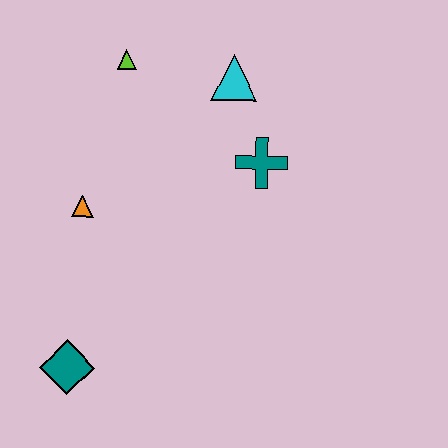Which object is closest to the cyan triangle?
The teal cross is closest to the cyan triangle.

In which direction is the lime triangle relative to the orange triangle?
The lime triangle is above the orange triangle.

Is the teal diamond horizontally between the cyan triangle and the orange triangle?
No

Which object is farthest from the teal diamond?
The cyan triangle is farthest from the teal diamond.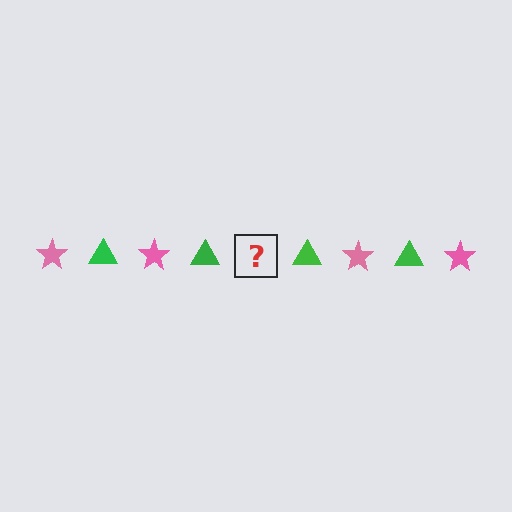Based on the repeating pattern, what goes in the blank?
The blank should be a pink star.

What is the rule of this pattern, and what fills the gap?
The rule is that the pattern alternates between pink star and green triangle. The gap should be filled with a pink star.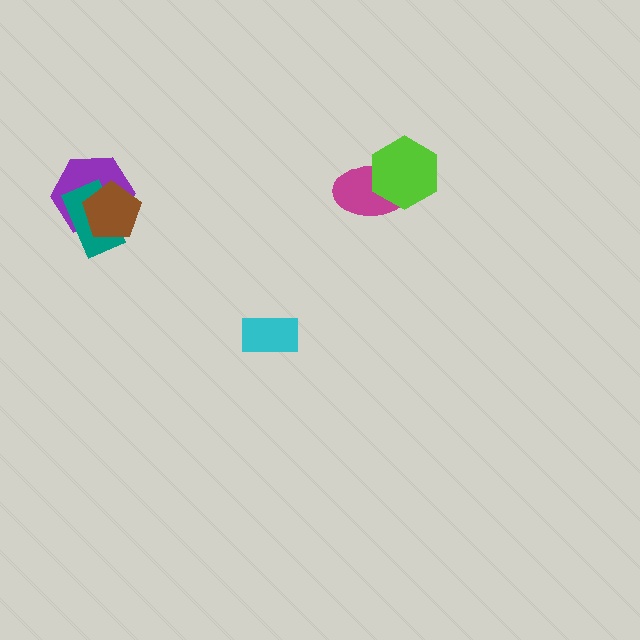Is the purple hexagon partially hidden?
Yes, it is partially covered by another shape.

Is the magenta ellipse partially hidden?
Yes, it is partially covered by another shape.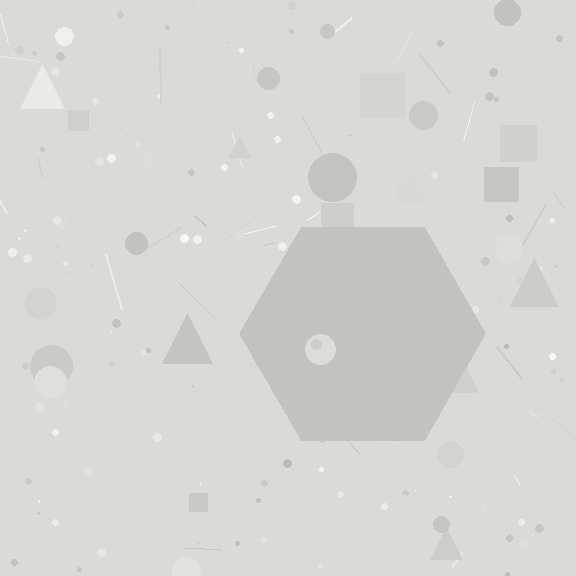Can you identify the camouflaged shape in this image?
The camouflaged shape is a hexagon.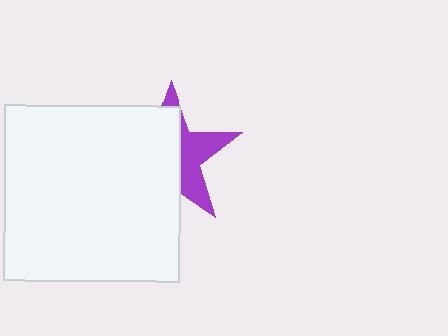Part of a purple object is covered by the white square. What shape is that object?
It is a star.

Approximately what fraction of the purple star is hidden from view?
Roughly 62% of the purple star is hidden behind the white square.